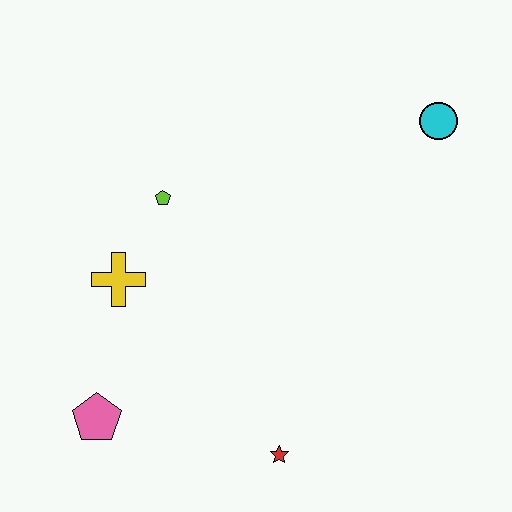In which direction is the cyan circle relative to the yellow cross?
The cyan circle is to the right of the yellow cross.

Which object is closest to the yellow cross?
The lime pentagon is closest to the yellow cross.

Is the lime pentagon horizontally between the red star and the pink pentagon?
Yes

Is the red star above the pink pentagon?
No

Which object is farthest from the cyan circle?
The pink pentagon is farthest from the cyan circle.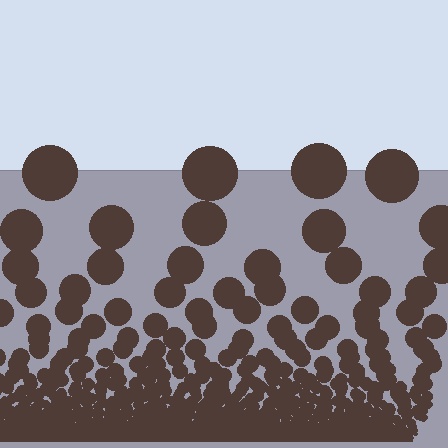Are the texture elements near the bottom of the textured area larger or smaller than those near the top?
Smaller. The gradient is inverted — elements near the bottom are smaller and denser.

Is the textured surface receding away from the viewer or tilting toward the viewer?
The surface appears to tilt toward the viewer. Texture elements get larger and sparser toward the top.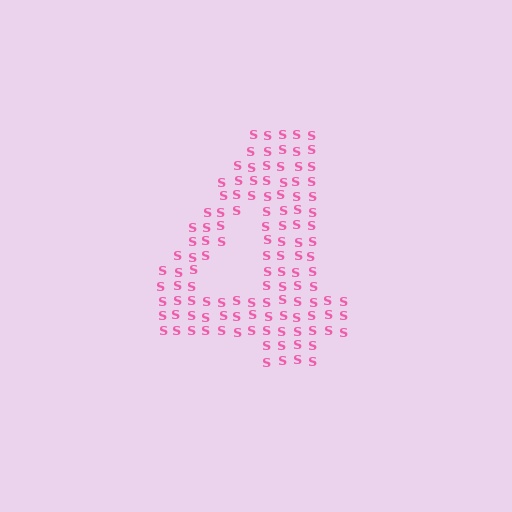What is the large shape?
The large shape is the digit 4.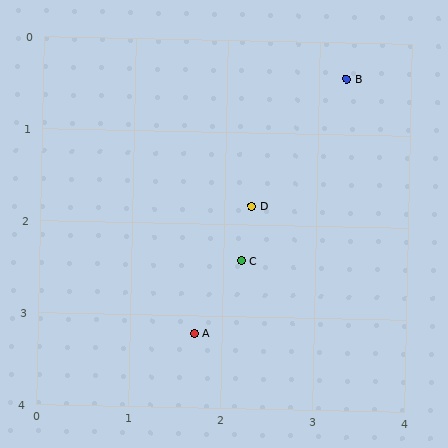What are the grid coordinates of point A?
Point A is at approximately (1.7, 3.2).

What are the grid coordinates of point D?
Point D is at approximately (2.3, 1.8).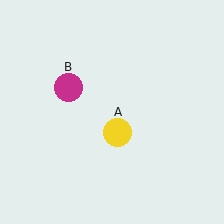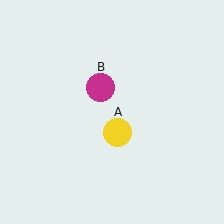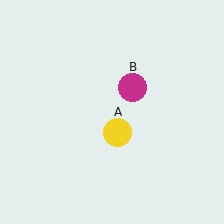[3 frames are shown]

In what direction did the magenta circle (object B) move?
The magenta circle (object B) moved right.